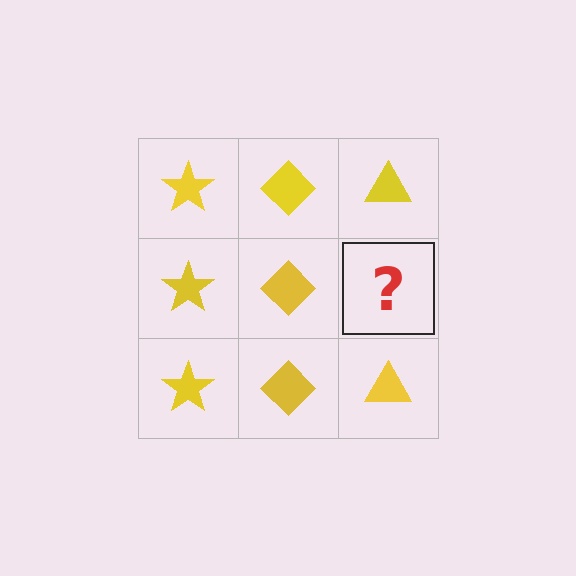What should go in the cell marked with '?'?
The missing cell should contain a yellow triangle.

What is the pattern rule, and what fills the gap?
The rule is that each column has a consistent shape. The gap should be filled with a yellow triangle.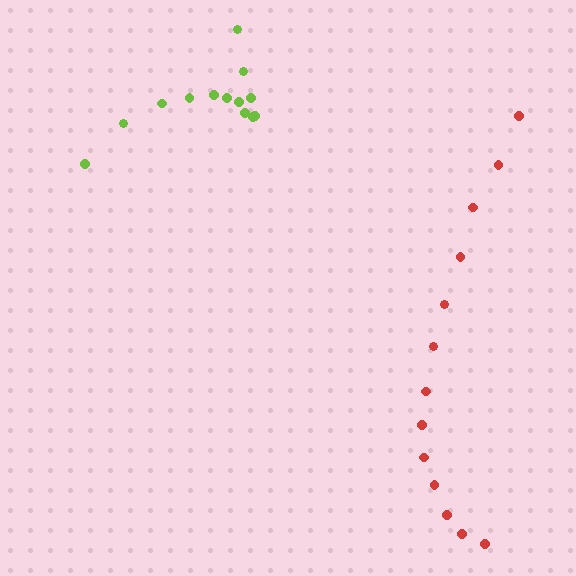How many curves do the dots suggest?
There are 2 distinct paths.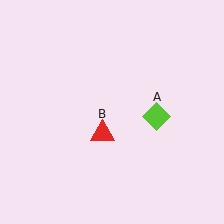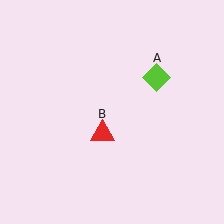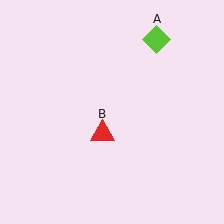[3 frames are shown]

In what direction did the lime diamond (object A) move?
The lime diamond (object A) moved up.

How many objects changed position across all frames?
1 object changed position: lime diamond (object A).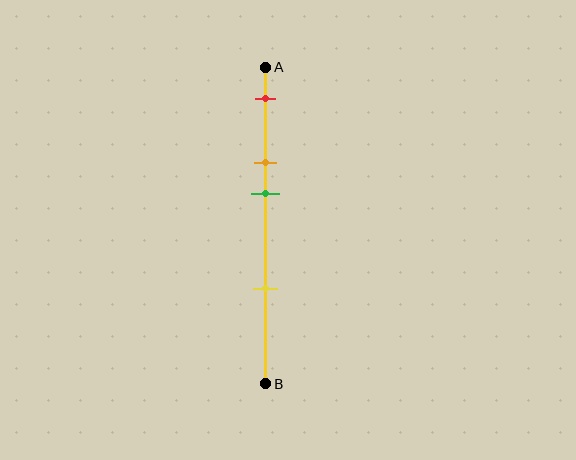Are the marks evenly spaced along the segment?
No, the marks are not evenly spaced.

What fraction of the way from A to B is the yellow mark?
The yellow mark is approximately 70% (0.7) of the way from A to B.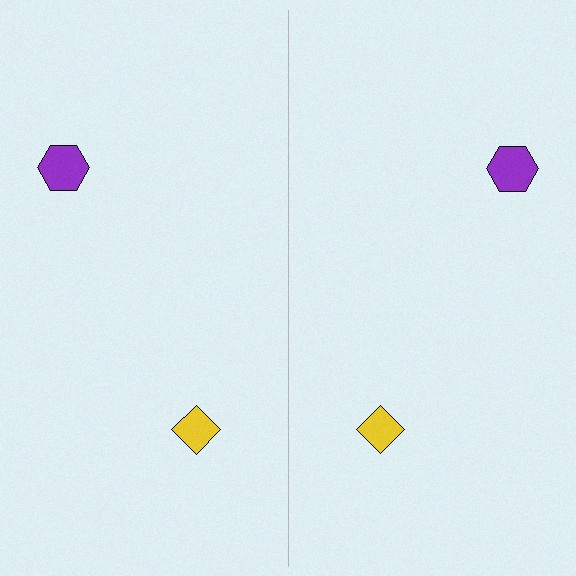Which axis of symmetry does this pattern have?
The pattern has a vertical axis of symmetry running through the center of the image.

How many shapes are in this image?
There are 4 shapes in this image.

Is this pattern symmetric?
Yes, this pattern has bilateral (reflection) symmetry.